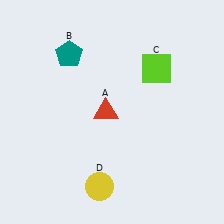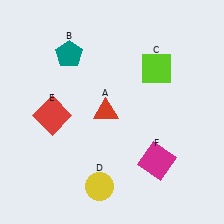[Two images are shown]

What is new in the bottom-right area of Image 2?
A magenta square (F) was added in the bottom-right area of Image 2.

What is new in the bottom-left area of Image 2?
A red square (E) was added in the bottom-left area of Image 2.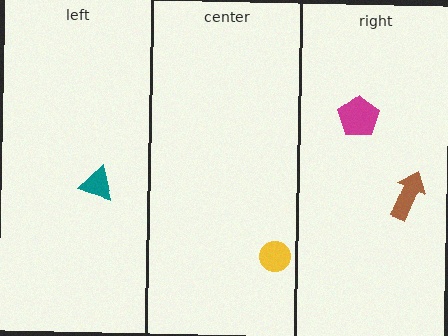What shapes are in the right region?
The brown arrow, the magenta pentagon.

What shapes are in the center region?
The yellow circle.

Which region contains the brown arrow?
The right region.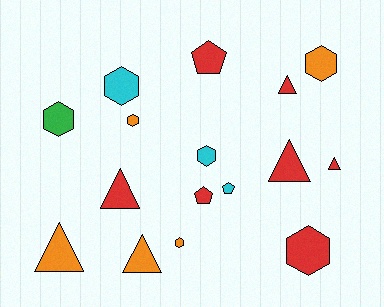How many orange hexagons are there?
There are 3 orange hexagons.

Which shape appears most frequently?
Hexagon, with 7 objects.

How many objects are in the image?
There are 16 objects.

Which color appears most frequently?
Red, with 7 objects.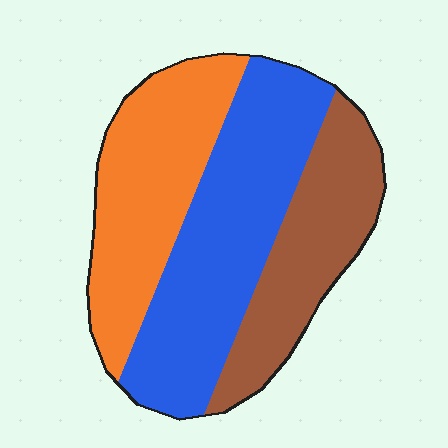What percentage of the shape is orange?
Orange covers roughly 30% of the shape.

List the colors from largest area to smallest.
From largest to smallest: blue, orange, brown.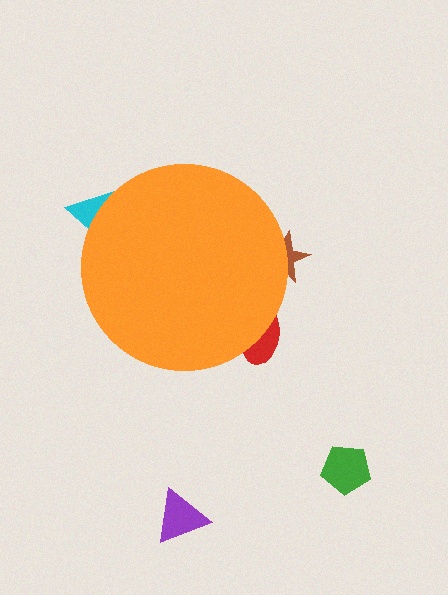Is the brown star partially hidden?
Yes, the brown star is partially hidden behind the orange circle.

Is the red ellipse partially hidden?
Yes, the red ellipse is partially hidden behind the orange circle.